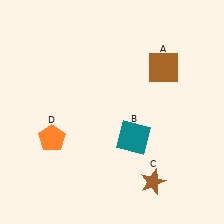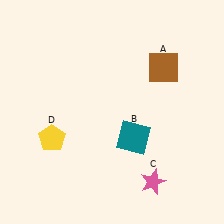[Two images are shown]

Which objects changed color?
C changed from brown to pink. D changed from orange to yellow.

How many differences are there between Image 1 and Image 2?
There are 2 differences between the two images.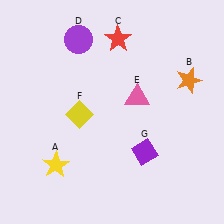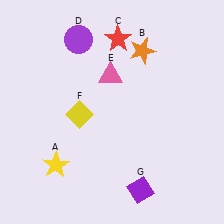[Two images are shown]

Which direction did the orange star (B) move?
The orange star (B) moved left.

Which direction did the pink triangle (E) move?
The pink triangle (E) moved left.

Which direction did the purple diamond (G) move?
The purple diamond (G) moved down.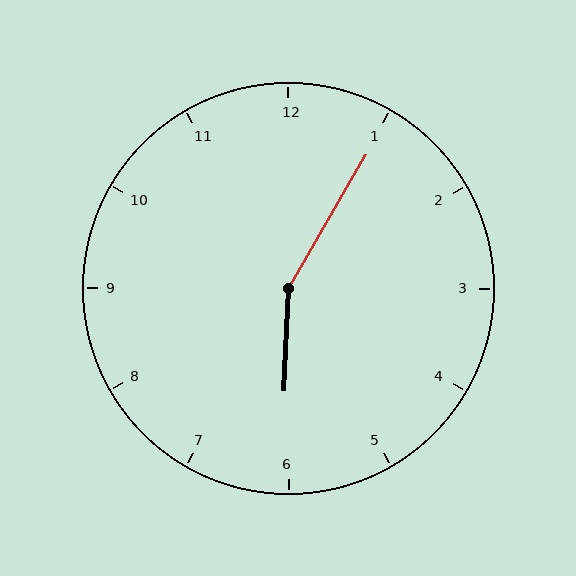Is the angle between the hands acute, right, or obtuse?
It is obtuse.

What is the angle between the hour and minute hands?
Approximately 152 degrees.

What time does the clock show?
6:05.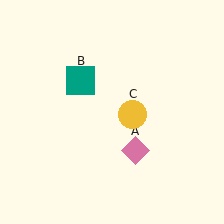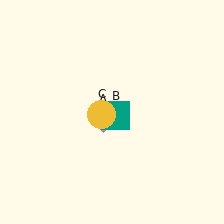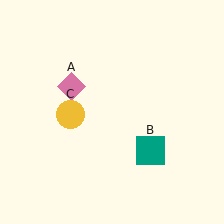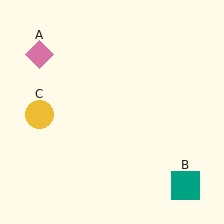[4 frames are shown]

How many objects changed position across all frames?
3 objects changed position: pink diamond (object A), teal square (object B), yellow circle (object C).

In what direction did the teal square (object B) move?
The teal square (object B) moved down and to the right.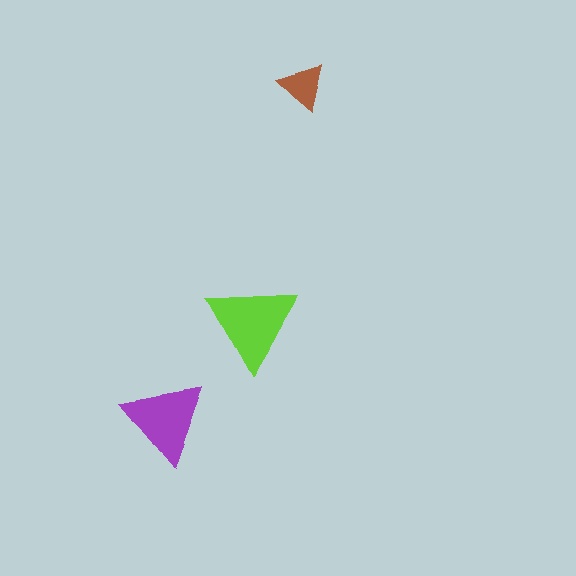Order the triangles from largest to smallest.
the lime one, the purple one, the brown one.